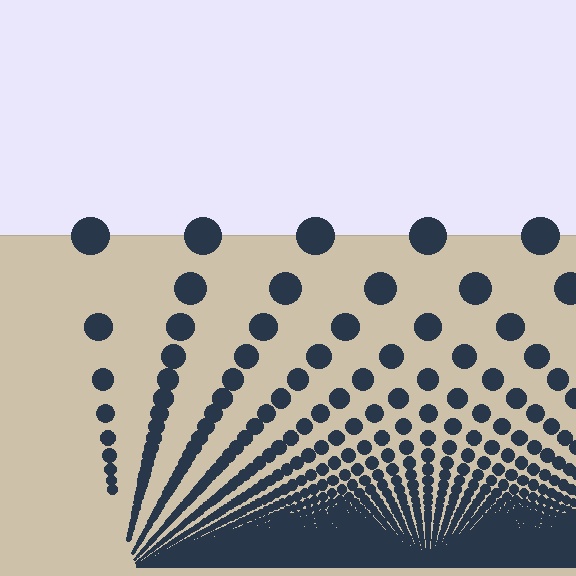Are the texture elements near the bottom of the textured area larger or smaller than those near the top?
Smaller. The gradient is inverted — elements near the bottom are smaller and denser.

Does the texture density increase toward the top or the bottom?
Density increases toward the bottom.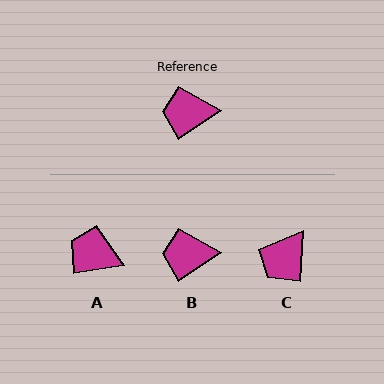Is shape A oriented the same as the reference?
No, it is off by about 26 degrees.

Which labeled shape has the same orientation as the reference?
B.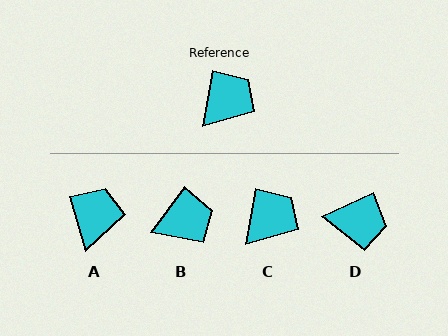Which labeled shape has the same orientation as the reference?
C.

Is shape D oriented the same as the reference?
No, it is off by about 54 degrees.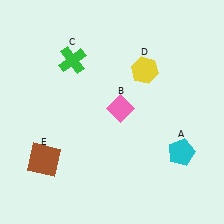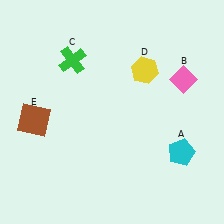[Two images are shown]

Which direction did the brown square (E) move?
The brown square (E) moved up.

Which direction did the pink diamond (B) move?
The pink diamond (B) moved right.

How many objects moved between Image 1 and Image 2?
2 objects moved between the two images.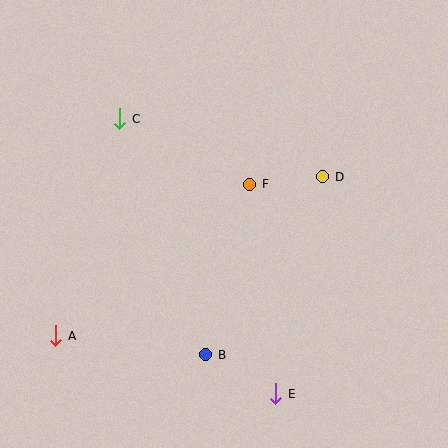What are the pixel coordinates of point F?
Point F is at (250, 184).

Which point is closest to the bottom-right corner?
Point E is closest to the bottom-right corner.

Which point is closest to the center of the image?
Point F at (250, 184) is closest to the center.